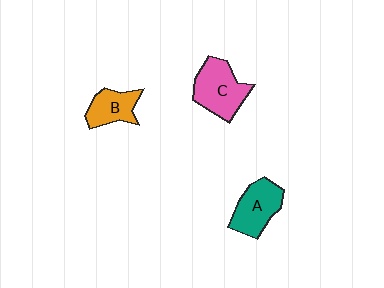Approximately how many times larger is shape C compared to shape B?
Approximately 1.5 times.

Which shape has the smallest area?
Shape B (orange).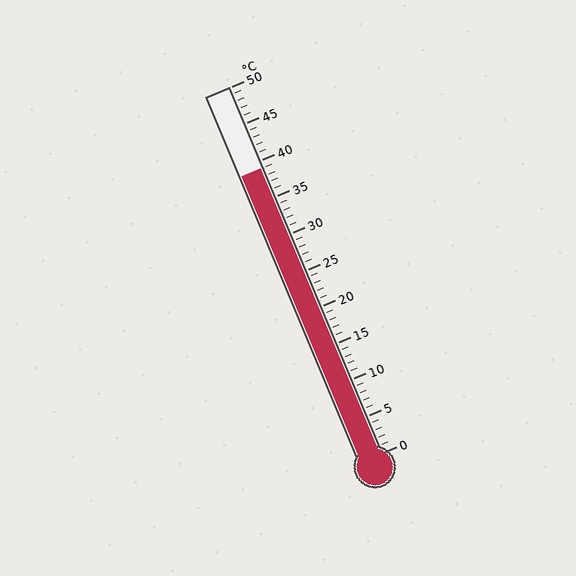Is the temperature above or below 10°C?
The temperature is above 10°C.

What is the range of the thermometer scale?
The thermometer scale ranges from 0°C to 50°C.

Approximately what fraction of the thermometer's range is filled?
The thermometer is filled to approximately 80% of its range.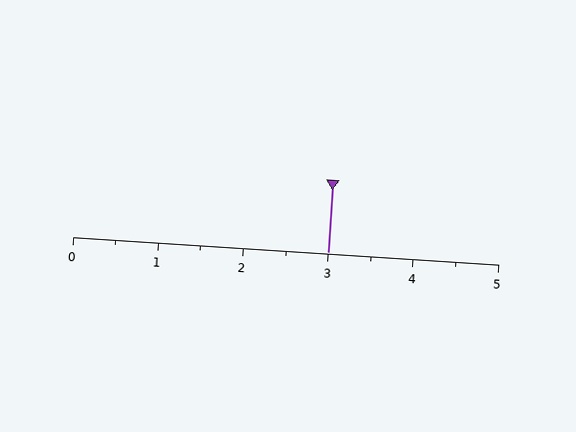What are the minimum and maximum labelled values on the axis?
The axis runs from 0 to 5.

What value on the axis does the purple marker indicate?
The marker indicates approximately 3.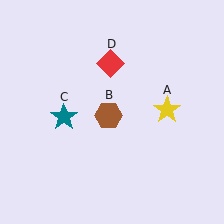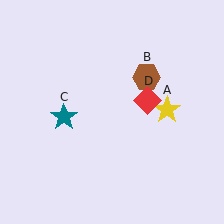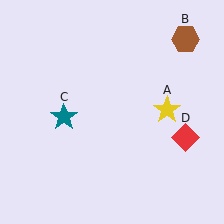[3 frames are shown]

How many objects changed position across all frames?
2 objects changed position: brown hexagon (object B), red diamond (object D).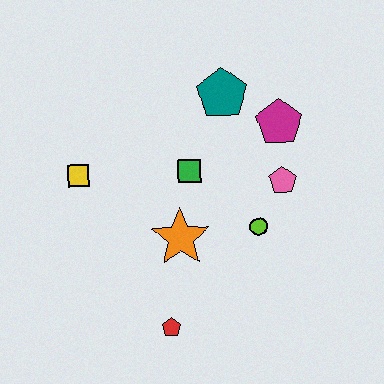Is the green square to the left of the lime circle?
Yes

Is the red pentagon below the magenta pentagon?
Yes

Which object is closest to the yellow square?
The green square is closest to the yellow square.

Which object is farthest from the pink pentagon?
The yellow square is farthest from the pink pentagon.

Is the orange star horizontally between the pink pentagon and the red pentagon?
Yes